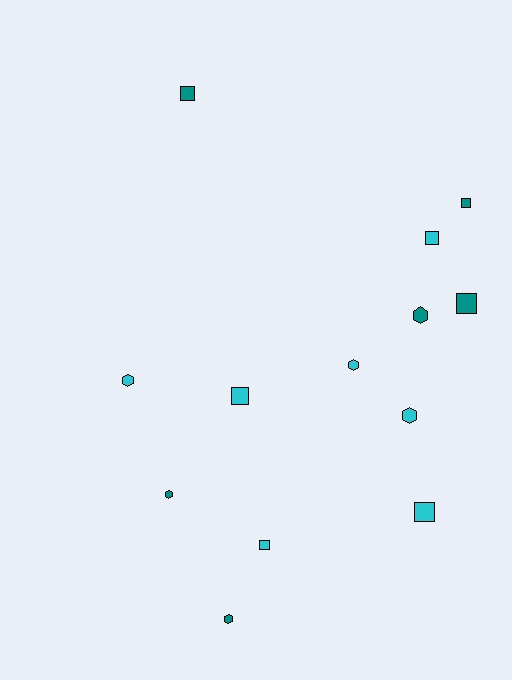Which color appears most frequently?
Cyan, with 7 objects.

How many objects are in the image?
There are 13 objects.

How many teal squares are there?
There are 3 teal squares.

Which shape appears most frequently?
Square, with 7 objects.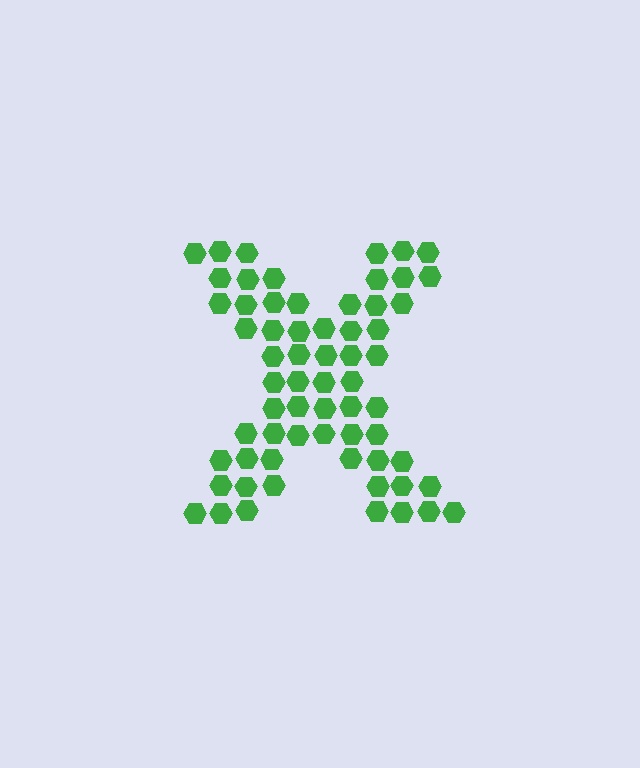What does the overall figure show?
The overall figure shows the letter X.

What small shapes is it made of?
It is made of small hexagons.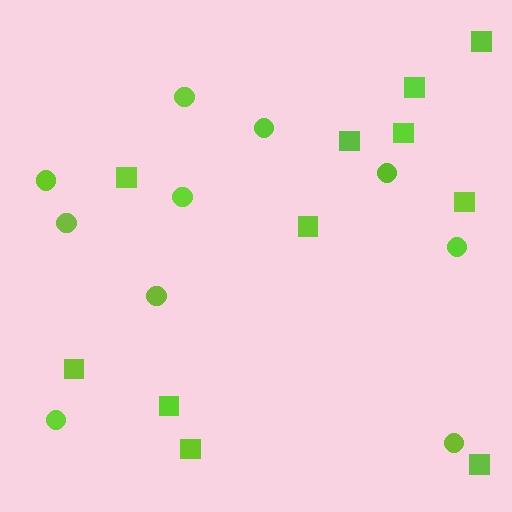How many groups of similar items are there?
There are 2 groups: one group of circles (10) and one group of squares (11).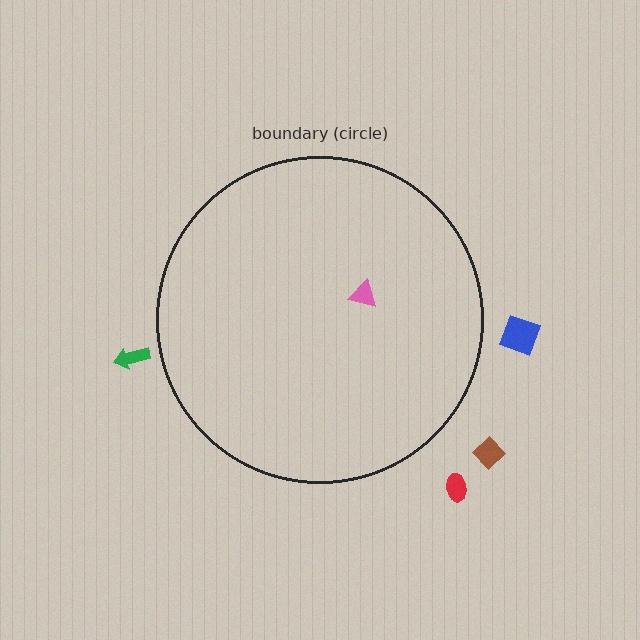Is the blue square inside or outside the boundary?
Outside.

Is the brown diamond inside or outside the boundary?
Outside.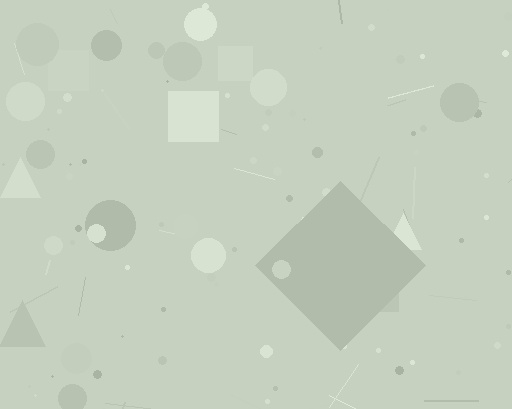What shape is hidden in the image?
A diamond is hidden in the image.